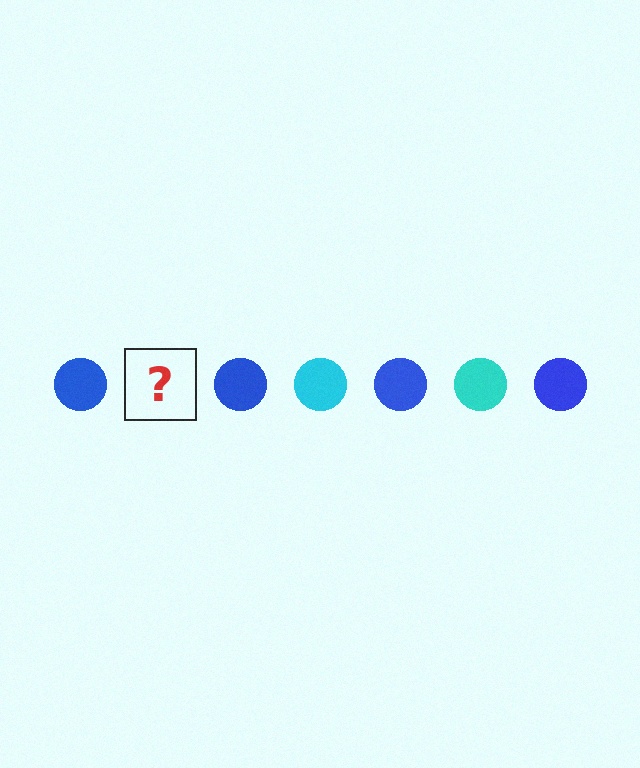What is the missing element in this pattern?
The missing element is a cyan circle.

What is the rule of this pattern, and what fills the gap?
The rule is that the pattern cycles through blue, cyan circles. The gap should be filled with a cyan circle.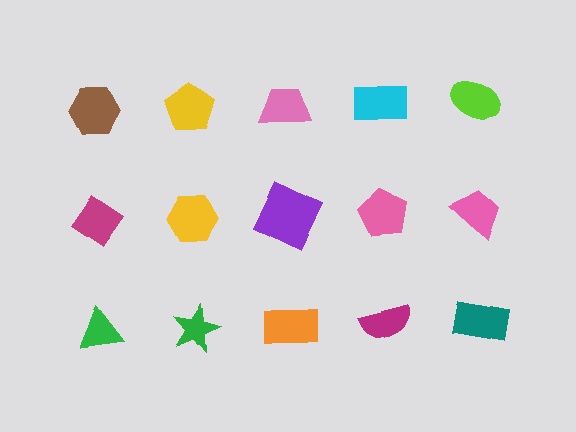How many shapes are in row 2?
5 shapes.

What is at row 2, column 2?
A yellow hexagon.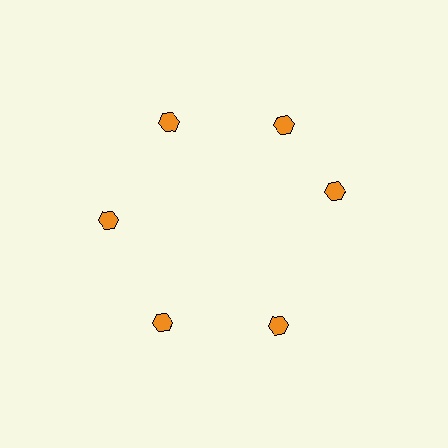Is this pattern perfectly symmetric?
No. The 6 orange hexagons are arranged in a ring, but one element near the 3 o'clock position is rotated out of alignment along the ring, breaking the 6-fold rotational symmetry.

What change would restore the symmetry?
The symmetry would be restored by rotating it back into even spacing with its neighbors so that all 6 hexagons sit at equal angles and equal distance from the center.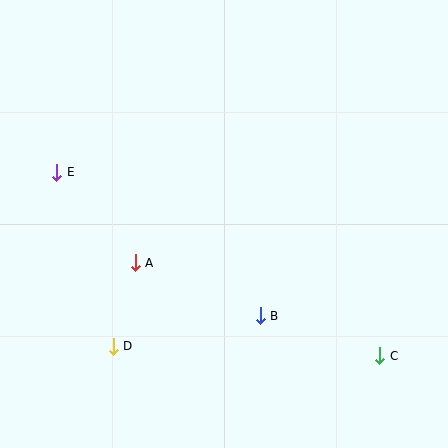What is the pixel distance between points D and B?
The distance between D and B is 150 pixels.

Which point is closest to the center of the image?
Point A at (135, 263) is closest to the center.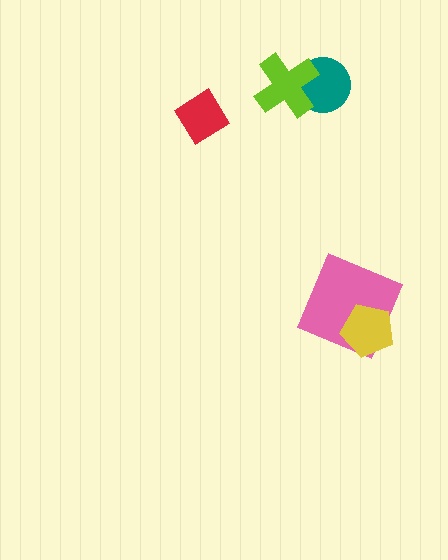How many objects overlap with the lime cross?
1 object overlaps with the lime cross.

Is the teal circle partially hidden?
Yes, it is partially covered by another shape.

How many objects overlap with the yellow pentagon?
1 object overlaps with the yellow pentagon.